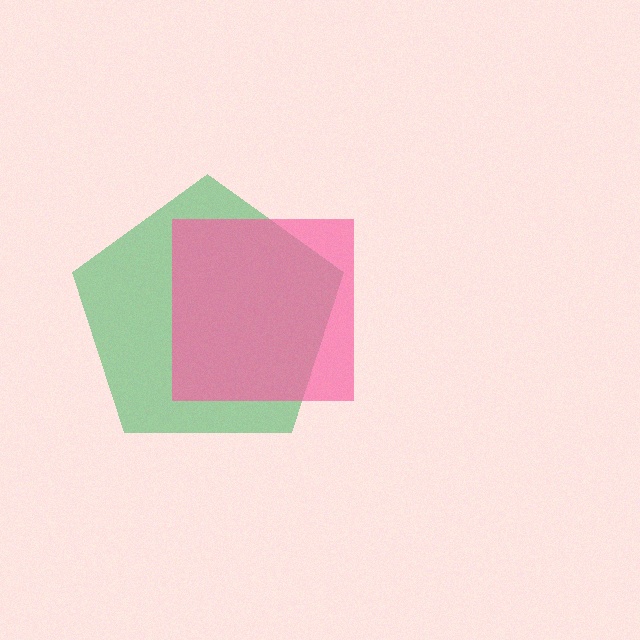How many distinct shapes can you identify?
There are 2 distinct shapes: a green pentagon, a pink square.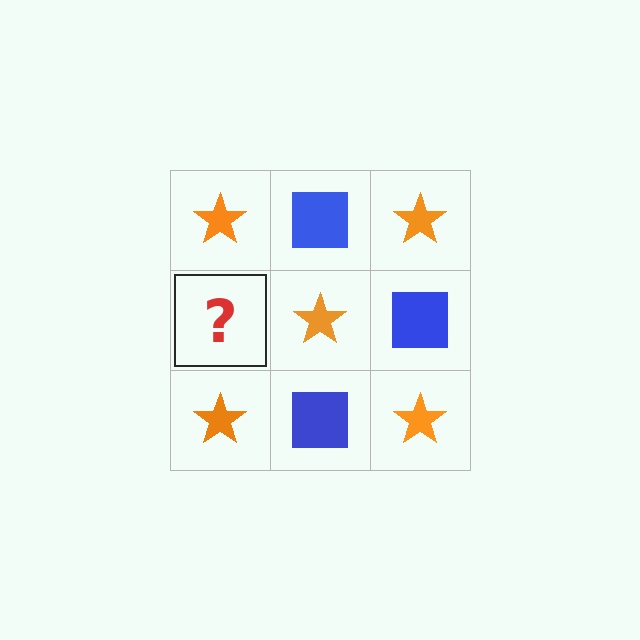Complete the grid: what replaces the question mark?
The question mark should be replaced with a blue square.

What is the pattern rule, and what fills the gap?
The rule is that it alternates orange star and blue square in a checkerboard pattern. The gap should be filled with a blue square.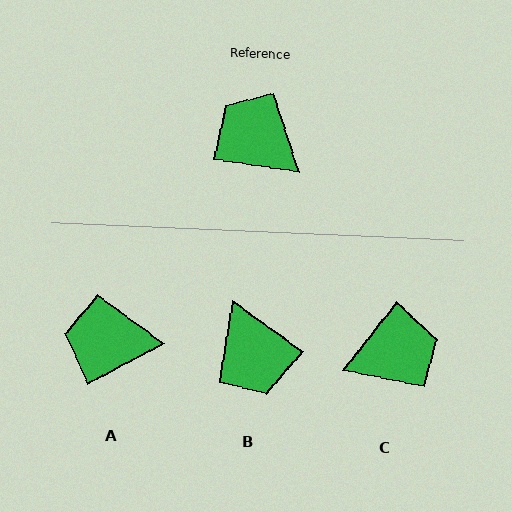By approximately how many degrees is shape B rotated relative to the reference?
Approximately 152 degrees counter-clockwise.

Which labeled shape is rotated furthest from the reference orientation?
B, about 152 degrees away.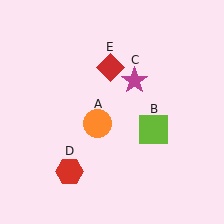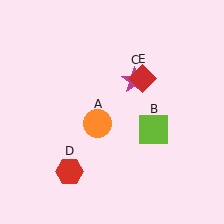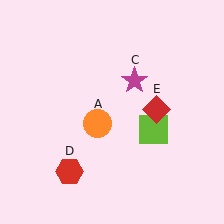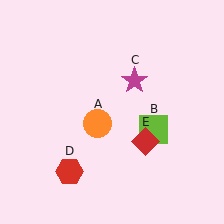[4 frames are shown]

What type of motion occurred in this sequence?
The red diamond (object E) rotated clockwise around the center of the scene.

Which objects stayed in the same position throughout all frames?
Orange circle (object A) and lime square (object B) and magenta star (object C) and red hexagon (object D) remained stationary.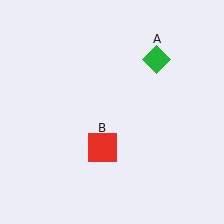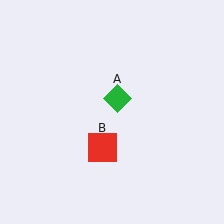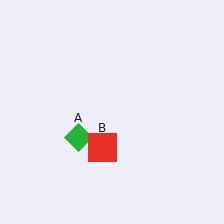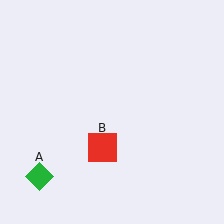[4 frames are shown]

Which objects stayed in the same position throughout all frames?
Red square (object B) remained stationary.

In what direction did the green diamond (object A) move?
The green diamond (object A) moved down and to the left.